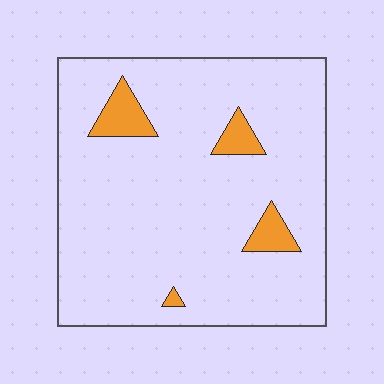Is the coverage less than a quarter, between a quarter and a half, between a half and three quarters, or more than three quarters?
Less than a quarter.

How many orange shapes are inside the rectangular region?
4.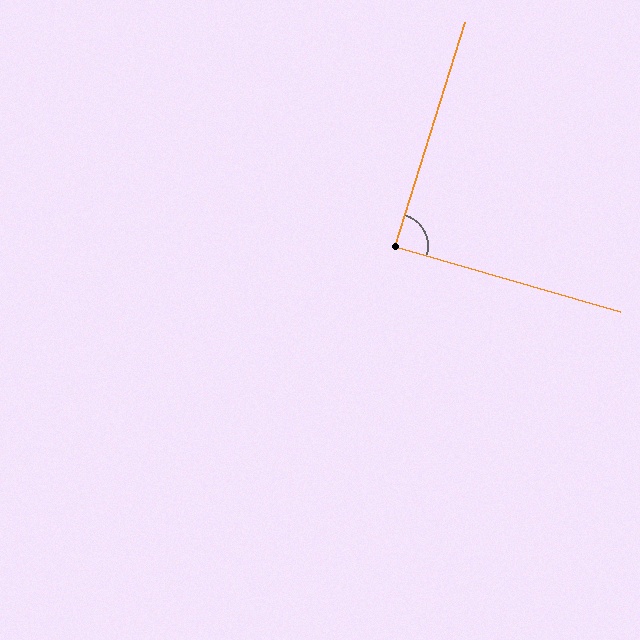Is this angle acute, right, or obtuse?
It is approximately a right angle.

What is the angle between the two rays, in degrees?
Approximately 89 degrees.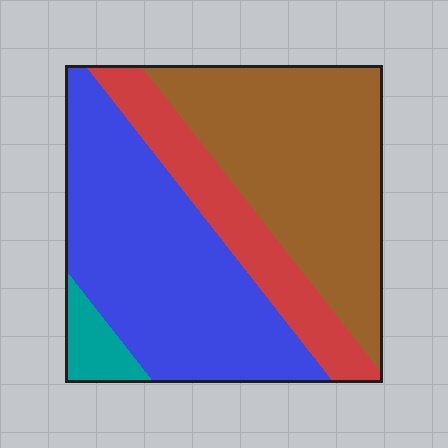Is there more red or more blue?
Blue.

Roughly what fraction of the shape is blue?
Blue covers around 40% of the shape.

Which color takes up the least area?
Teal, at roughly 5%.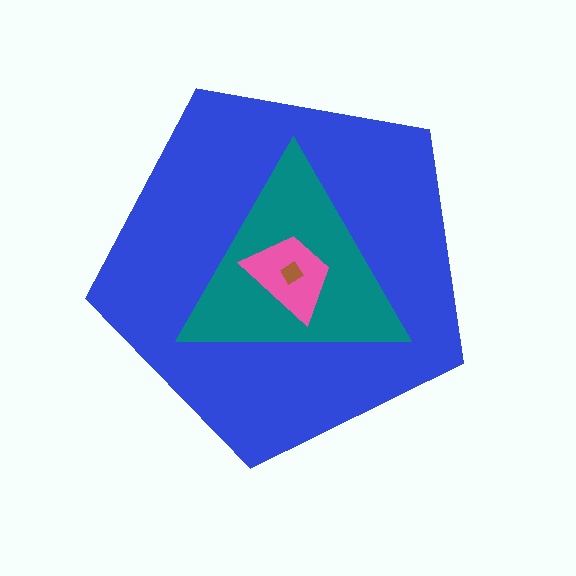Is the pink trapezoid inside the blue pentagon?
Yes.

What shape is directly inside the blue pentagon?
The teal triangle.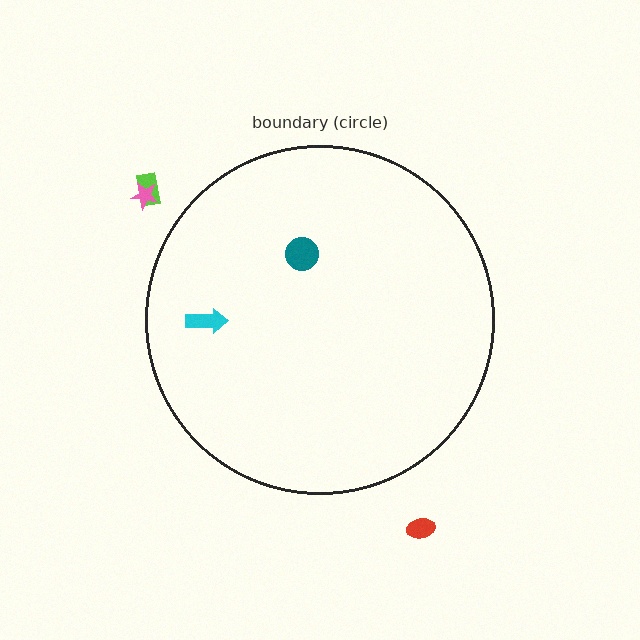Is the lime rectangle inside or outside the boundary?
Outside.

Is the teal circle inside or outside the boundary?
Inside.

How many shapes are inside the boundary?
2 inside, 3 outside.